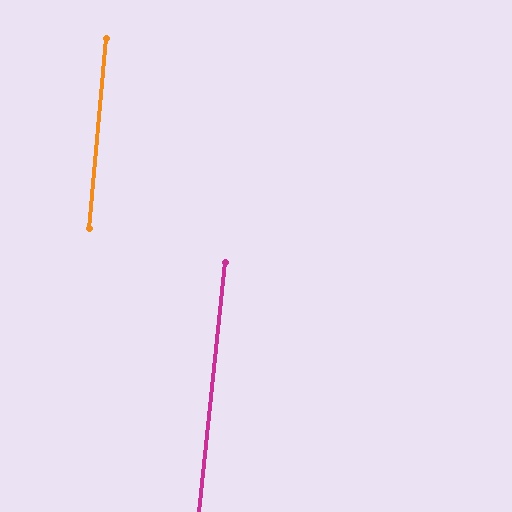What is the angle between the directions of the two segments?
Approximately 1 degree.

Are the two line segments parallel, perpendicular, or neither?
Parallel — their directions differ by only 1.1°.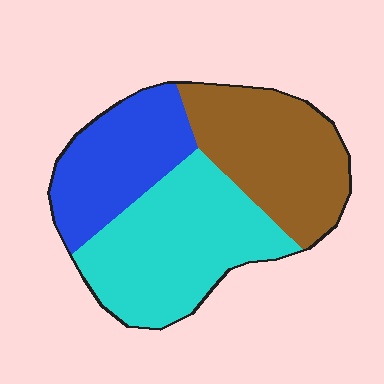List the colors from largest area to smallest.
From largest to smallest: cyan, brown, blue.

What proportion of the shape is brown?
Brown takes up between a sixth and a third of the shape.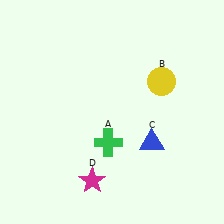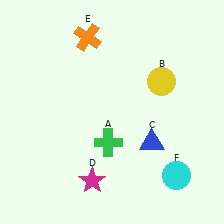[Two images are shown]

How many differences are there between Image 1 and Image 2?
There are 2 differences between the two images.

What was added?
An orange cross (E), a cyan circle (F) were added in Image 2.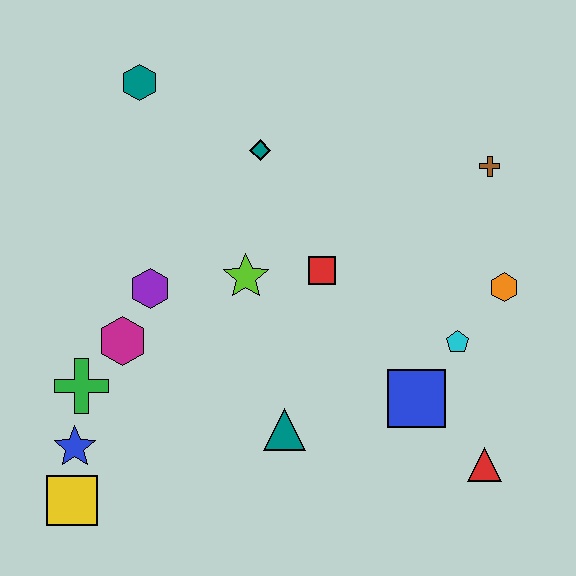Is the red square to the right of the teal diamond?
Yes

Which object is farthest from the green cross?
The brown cross is farthest from the green cross.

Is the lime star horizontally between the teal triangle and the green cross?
Yes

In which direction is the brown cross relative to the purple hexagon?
The brown cross is to the right of the purple hexagon.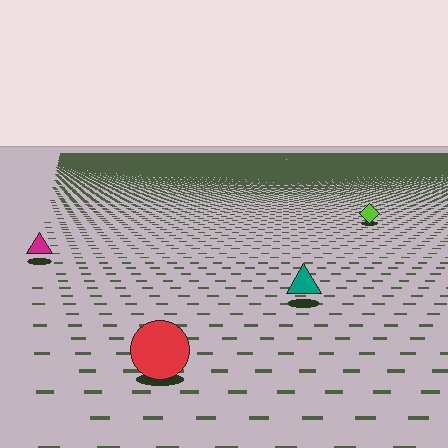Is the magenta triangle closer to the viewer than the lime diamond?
Yes. The magenta triangle is closer — you can tell from the texture gradient: the ground texture is coarser near it.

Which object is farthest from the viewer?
The lime diamond is farthest from the viewer. It appears smaller and the ground texture around it is denser.